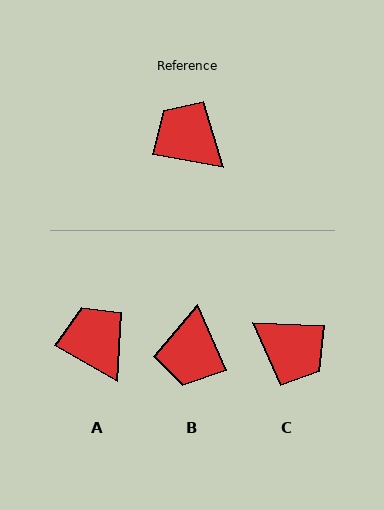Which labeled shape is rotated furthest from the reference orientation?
C, about 172 degrees away.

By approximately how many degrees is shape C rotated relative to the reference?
Approximately 172 degrees clockwise.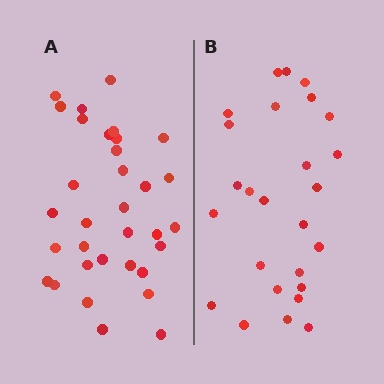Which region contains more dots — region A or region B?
Region A (the left region) has more dots.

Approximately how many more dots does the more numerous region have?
Region A has roughly 8 or so more dots than region B.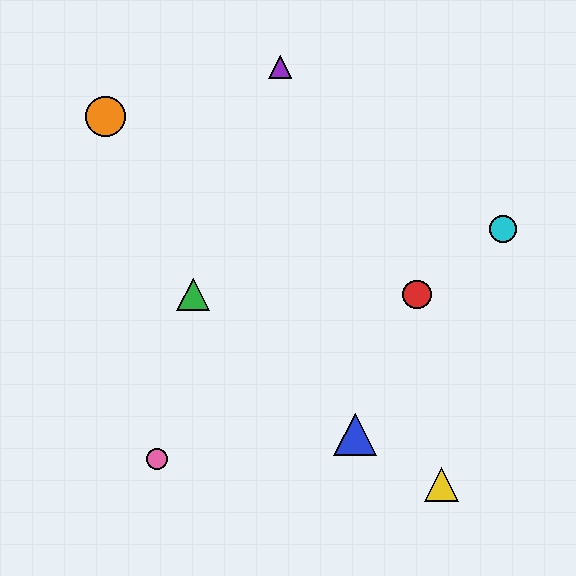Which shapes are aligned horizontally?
The red circle, the green triangle are aligned horizontally.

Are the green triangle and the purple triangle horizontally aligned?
No, the green triangle is at y≈295 and the purple triangle is at y≈67.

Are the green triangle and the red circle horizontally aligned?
Yes, both are at y≈295.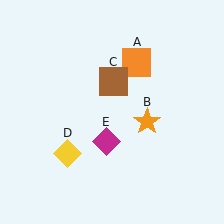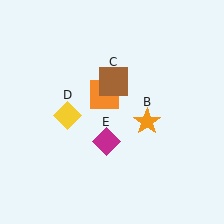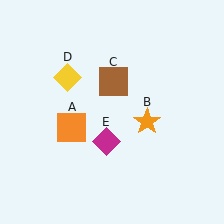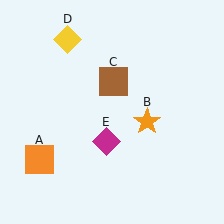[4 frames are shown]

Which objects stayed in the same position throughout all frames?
Orange star (object B) and brown square (object C) and magenta diamond (object E) remained stationary.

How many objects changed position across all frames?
2 objects changed position: orange square (object A), yellow diamond (object D).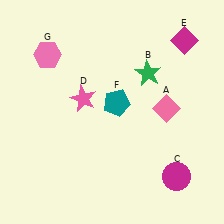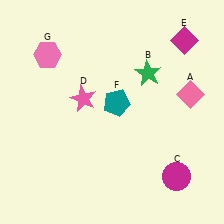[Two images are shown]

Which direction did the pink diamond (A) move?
The pink diamond (A) moved right.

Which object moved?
The pink diamond (A) moved right.